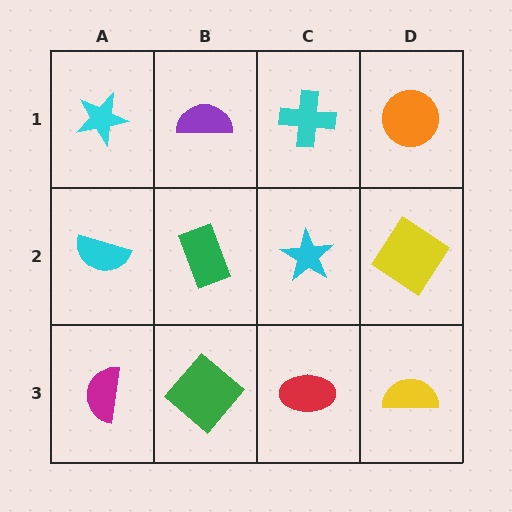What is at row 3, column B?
A green diamond.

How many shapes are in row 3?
4 shapes.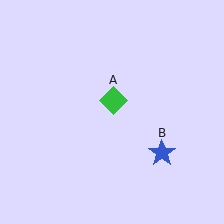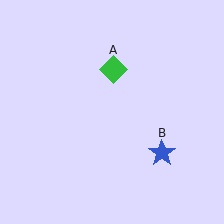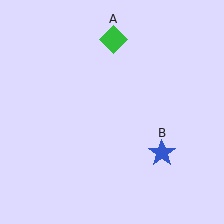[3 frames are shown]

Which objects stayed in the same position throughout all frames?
Blue star (object B) remained stationary.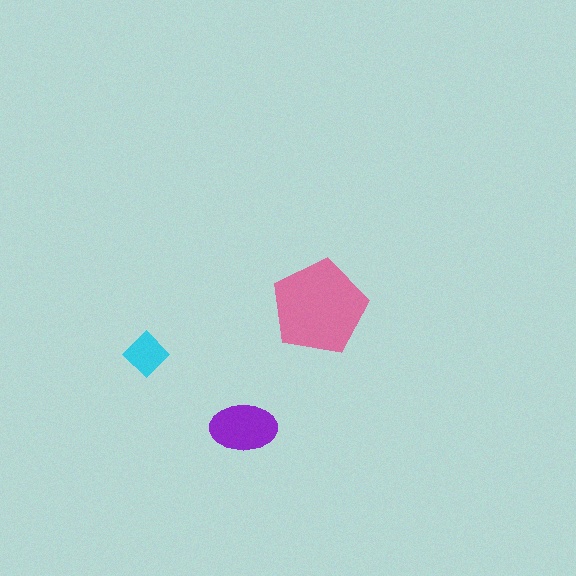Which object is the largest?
The pink pentagon.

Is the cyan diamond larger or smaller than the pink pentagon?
Smaller.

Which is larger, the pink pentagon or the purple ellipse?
The pink pentagon.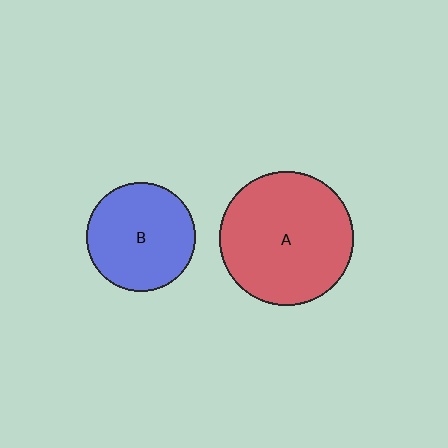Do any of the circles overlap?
No, none of the circles overlap.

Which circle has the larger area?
Circle A (red).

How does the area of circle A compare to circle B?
Approximately 1.5 times.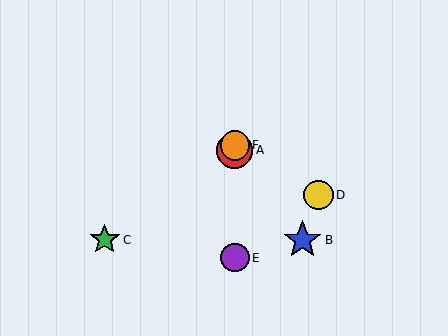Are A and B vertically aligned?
No, A is at x≈235 and B is at x≈302.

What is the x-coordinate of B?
Object B is at x≈302.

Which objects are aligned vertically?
Objects A, E, F are aligned vertically.